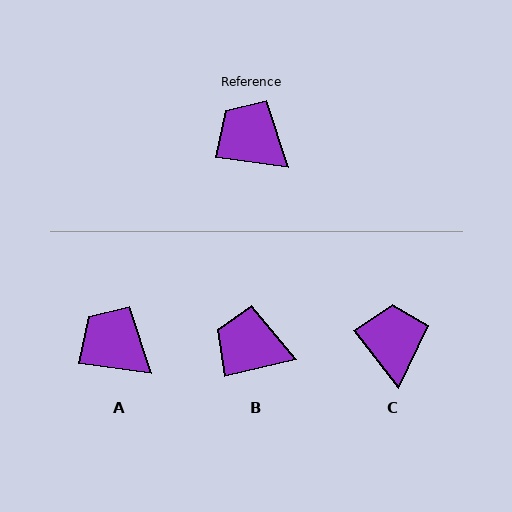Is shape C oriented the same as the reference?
No, it is off by about 44 degrees.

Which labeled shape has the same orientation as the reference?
A.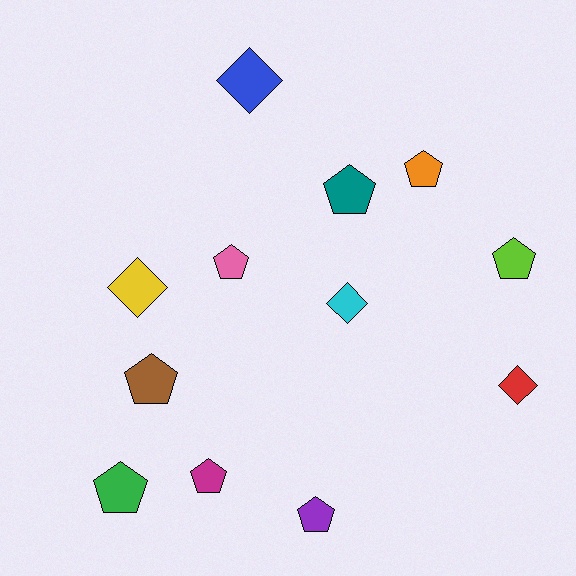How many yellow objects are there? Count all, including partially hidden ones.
There is 1 yellow object.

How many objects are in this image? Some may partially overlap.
There are 12 objects.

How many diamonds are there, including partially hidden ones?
There are 4 diamonds.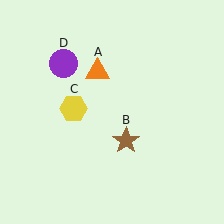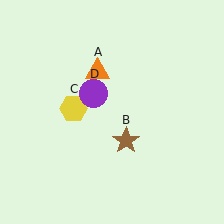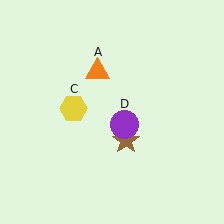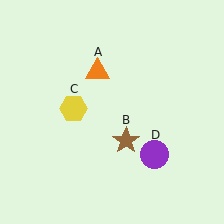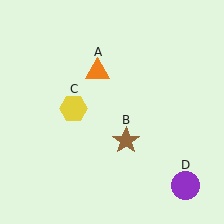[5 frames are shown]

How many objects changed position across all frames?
1 object changed position: purple circle (object D).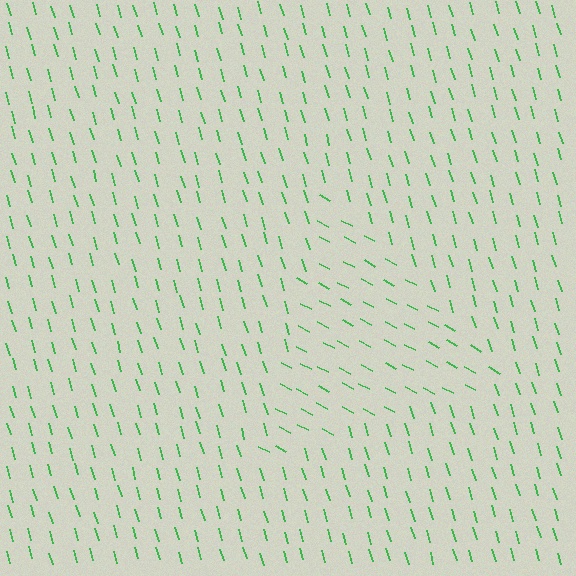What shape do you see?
I see a triangle.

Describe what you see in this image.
The image is filled with small green line segments. A triangle region in the image has lines oriented differently from the surrounding lines, creating a visible texture boundary.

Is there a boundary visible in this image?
Yes, there is a texture boundary formed by a change in line orientation.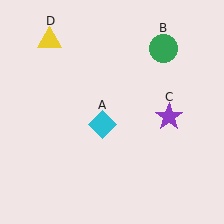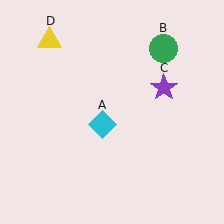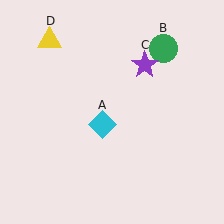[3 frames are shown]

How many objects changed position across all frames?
1 object changed position: purple star (object C).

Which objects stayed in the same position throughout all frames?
Cyan diamond (object A) and green circle (object B) and yellow triangle (object D) remained stationary.